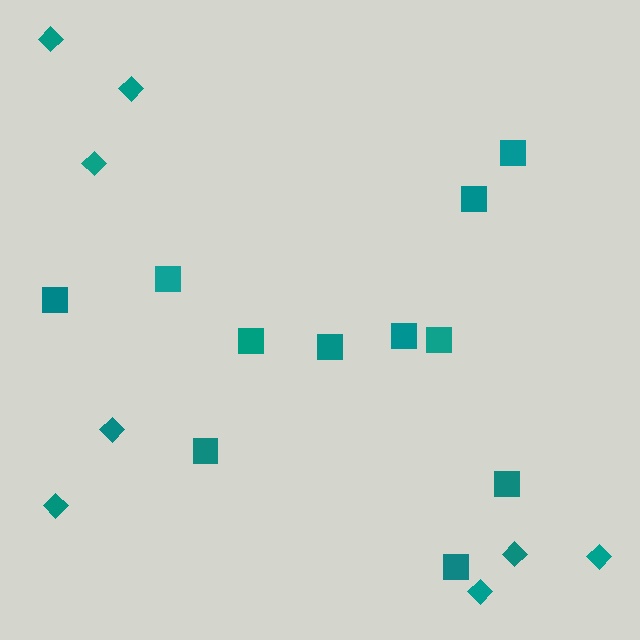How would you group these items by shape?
There are 2 groups: one group of diamonds (8) and one group of squares (11).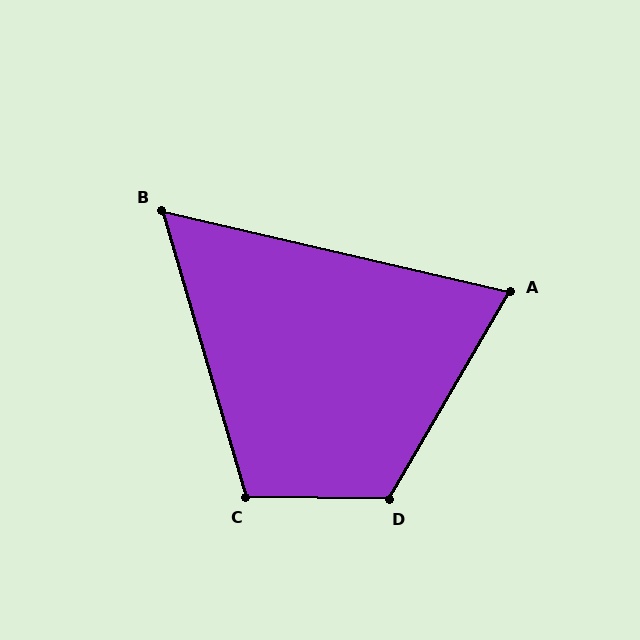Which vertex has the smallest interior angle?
B, at approximately 61 degrees.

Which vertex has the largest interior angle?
D, at approximately 119 degrees.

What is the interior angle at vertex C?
Approximately 107 degrees (obtuse).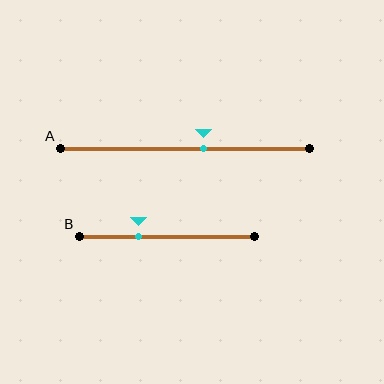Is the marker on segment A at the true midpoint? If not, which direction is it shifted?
No, the marker on segment A is shifted to the right by about 7% of the segment length.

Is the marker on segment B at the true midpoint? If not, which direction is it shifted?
No, the marker on segment B is shifted to the left by about 16% of the segment length.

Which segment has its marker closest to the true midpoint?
Segment A has its marker closest to the true midpoint.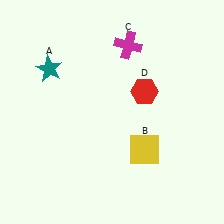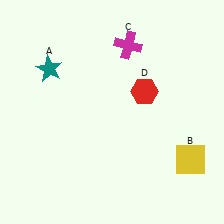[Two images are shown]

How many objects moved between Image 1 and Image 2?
1 object moved between the two images.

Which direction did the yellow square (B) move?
The yellow square (B) moved right.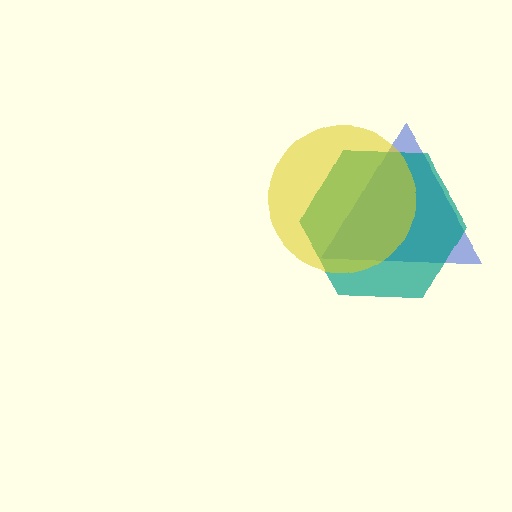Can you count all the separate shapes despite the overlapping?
Yes, there are 3 separate shapes.